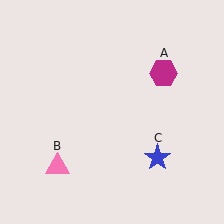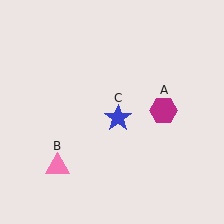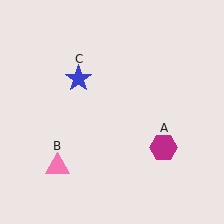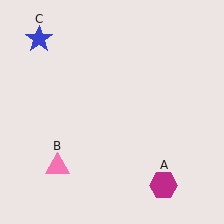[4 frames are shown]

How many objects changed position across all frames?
2 objects changed position: magenta hexagon (object A), blue star (object C).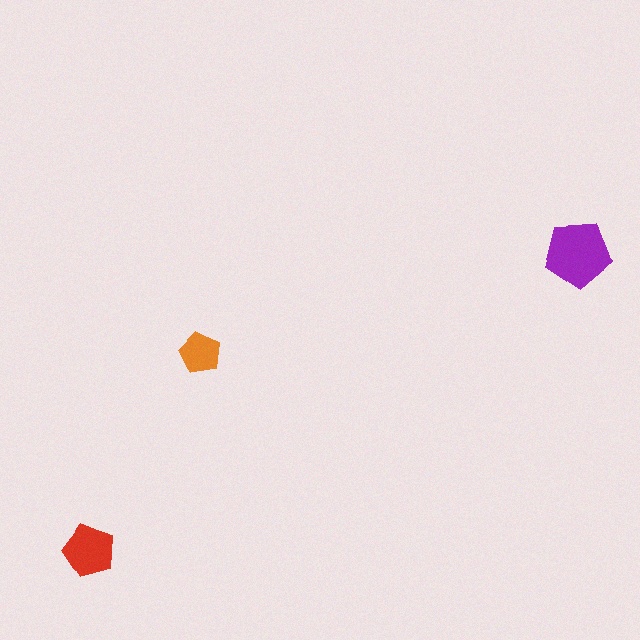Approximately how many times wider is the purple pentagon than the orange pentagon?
About 1.5 times wider.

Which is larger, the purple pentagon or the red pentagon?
The purple one.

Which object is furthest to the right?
The purple pentagon is rightmost.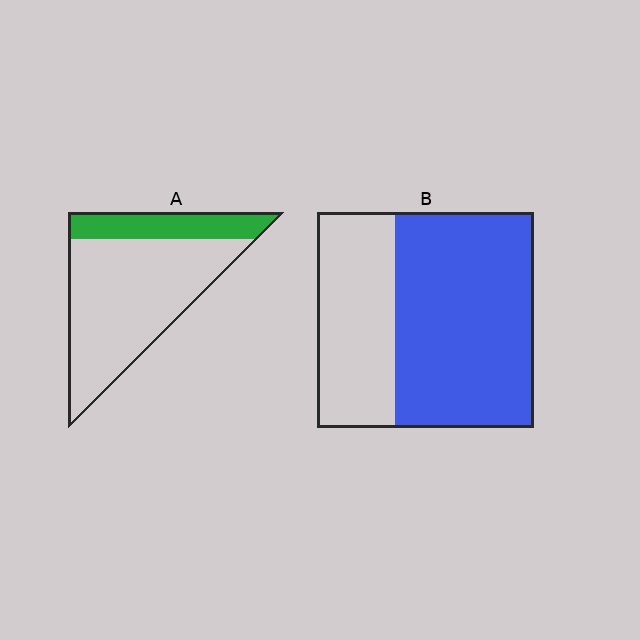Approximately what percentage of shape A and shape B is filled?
A is approximately 25% and B is approximately 65%.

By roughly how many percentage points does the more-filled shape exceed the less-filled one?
By roughly 40 percentage points (B over A).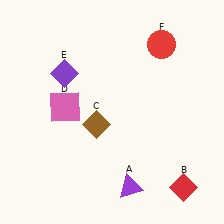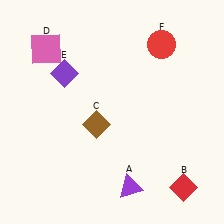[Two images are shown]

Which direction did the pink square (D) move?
The pink square (D) moved up.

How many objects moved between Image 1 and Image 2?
1 object moved between the two images.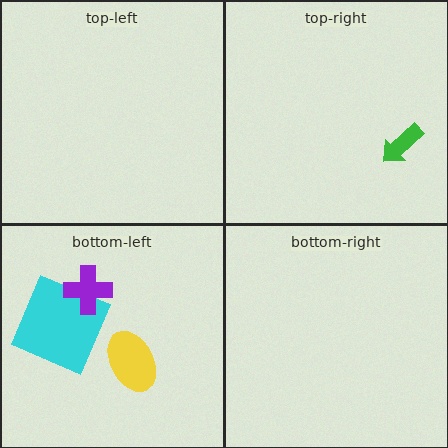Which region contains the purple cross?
The bottom-left region.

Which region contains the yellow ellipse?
The bottom-left region.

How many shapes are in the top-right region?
1.